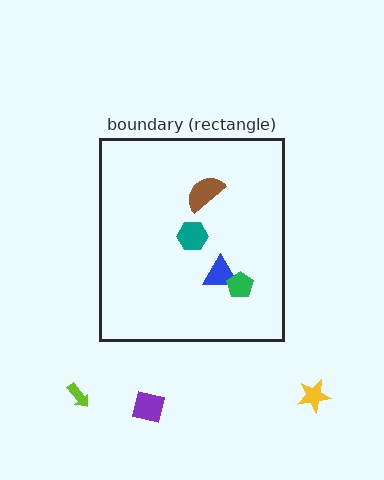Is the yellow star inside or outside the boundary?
Outside.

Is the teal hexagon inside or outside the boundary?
Inside.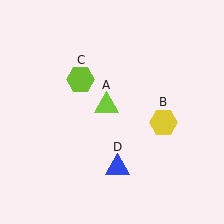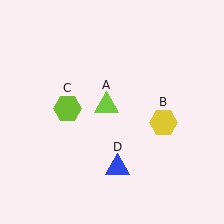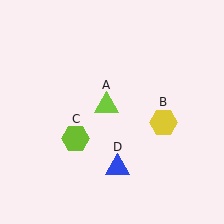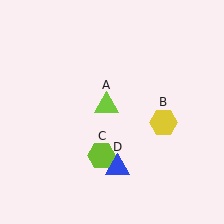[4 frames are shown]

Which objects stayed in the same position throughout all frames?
Lime triangle (object A) and yellow hexagon (object B) and blue triangle (object D) remained stationary.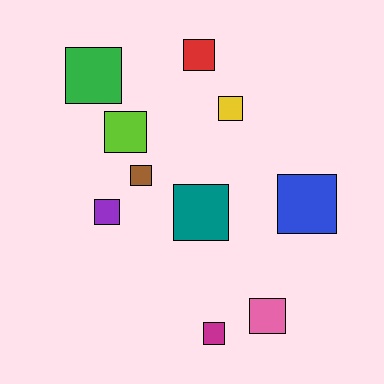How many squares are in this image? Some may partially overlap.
There are 10 squares.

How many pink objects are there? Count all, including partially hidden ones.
There is 1 pink object.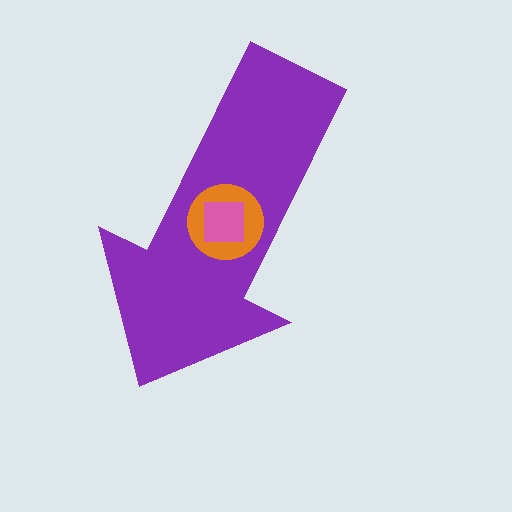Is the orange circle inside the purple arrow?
Yes.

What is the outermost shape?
The purple arrow.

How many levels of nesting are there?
3.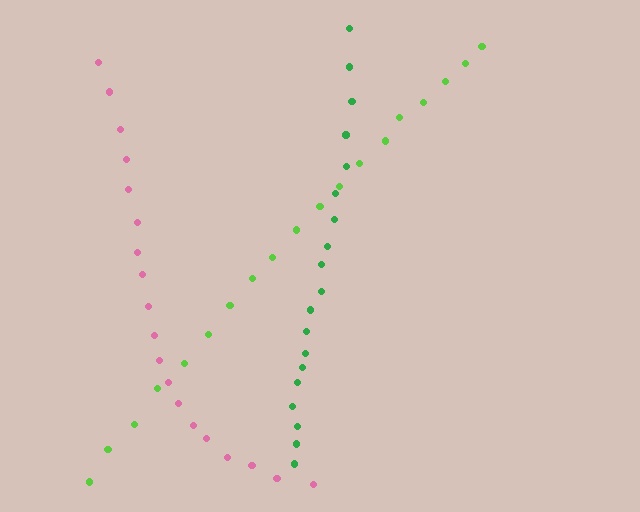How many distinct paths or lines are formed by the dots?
There are 3 distinct paths.